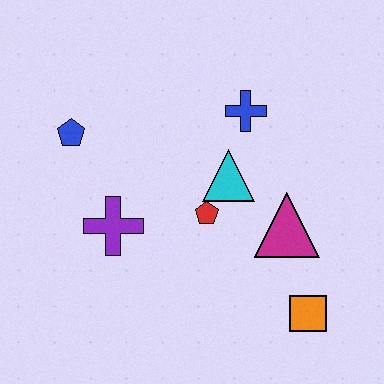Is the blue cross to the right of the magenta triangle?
No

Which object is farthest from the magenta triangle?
The blue pentagon is farthest from the magenta triangle.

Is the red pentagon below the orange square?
No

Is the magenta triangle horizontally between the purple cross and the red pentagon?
No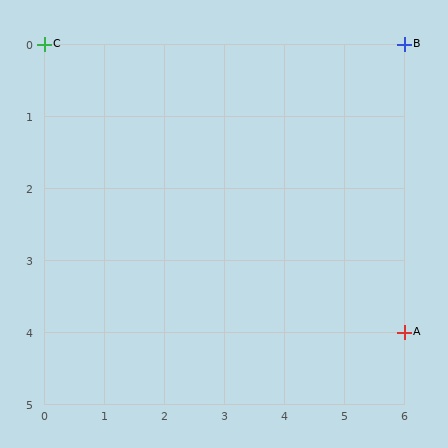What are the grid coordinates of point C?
Point C is at grid coordinates (0, 0).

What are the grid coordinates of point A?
Point A is at grid coordinates (6, 4).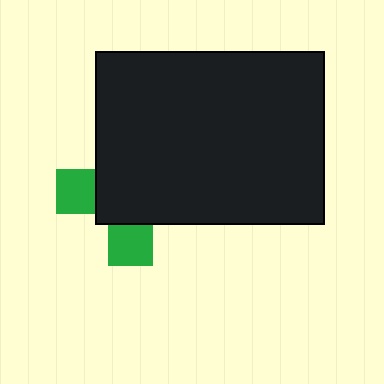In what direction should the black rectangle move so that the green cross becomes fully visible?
The black rectangle should move toward the upper-right. That is the shortest direction to clear the overlap and leave the green cross fully visible.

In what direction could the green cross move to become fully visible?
The green cross could move toward the lower-left. That would shift it out from behind the black rectangle entirely.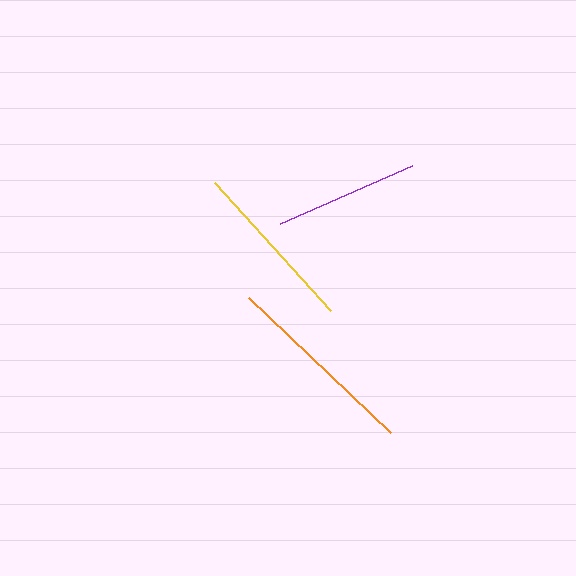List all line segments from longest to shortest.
From longest to shortest: orange, yellow, purple.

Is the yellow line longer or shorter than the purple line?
The yellow line is longer than the purple line.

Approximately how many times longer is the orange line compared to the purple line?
The orange line is approximately 1.4 times the length of the purple line.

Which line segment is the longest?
The orange line is the longest at approximately 195 pixels.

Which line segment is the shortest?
The purple line is the shortest at approximately 144 pixels.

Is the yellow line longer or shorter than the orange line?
The orange line is longer than the yellow line.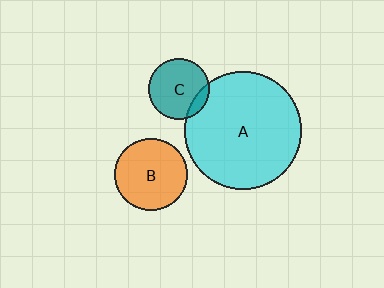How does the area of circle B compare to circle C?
Approximately 1.4 times.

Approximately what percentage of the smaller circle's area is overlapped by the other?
Approximately 15%.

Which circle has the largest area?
Circle A (cyan).